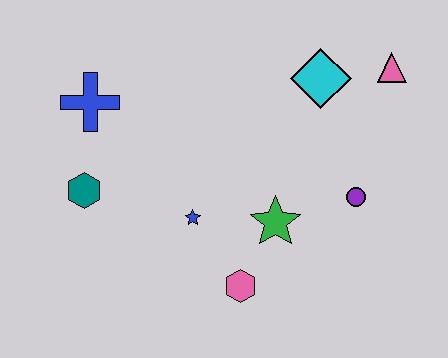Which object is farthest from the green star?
The blue cross is farthest from the green star.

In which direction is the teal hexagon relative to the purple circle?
The teal hexagon is to the left of the purple circle.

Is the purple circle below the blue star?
No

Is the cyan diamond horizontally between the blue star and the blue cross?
No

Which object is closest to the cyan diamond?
The pink triangle is closest to the cyan diamond.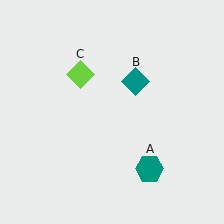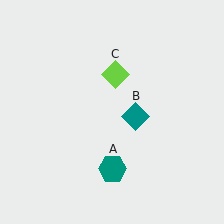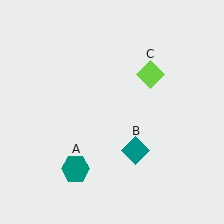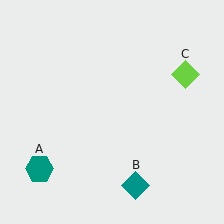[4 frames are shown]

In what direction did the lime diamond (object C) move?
The lime diamond (object C) moved right.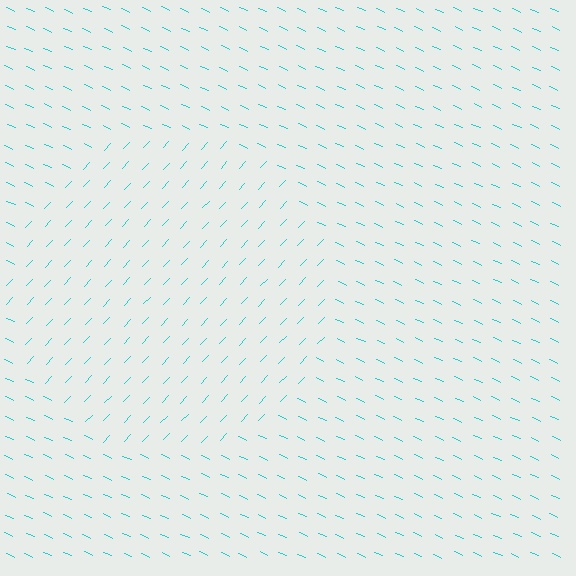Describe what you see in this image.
The image is filled with small cyan line segments. A circle region in the image has lines oriented differently from the surrounding lines, creating a visible texture boundary.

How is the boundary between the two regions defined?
The boundary is defined purely by a change in line orientation (approximately 71 degrees difference). All lines are the same color and thickness.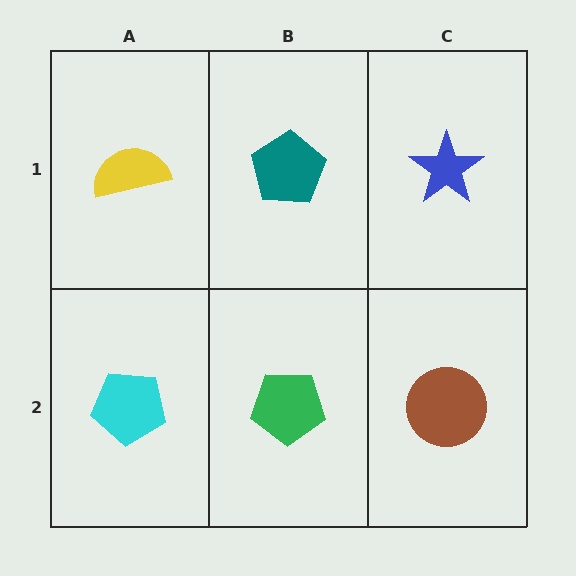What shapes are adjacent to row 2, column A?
A yellow semicircle (row 1, column A), a green pentagon (row 2, column B).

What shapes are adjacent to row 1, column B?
A green pentagon (row 2, column B), a yellow semicircle (row 1, column A), a blue star (row 1, column C).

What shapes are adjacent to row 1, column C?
A brown circle (row 2, column C), a teal pentagon (row 1, column B).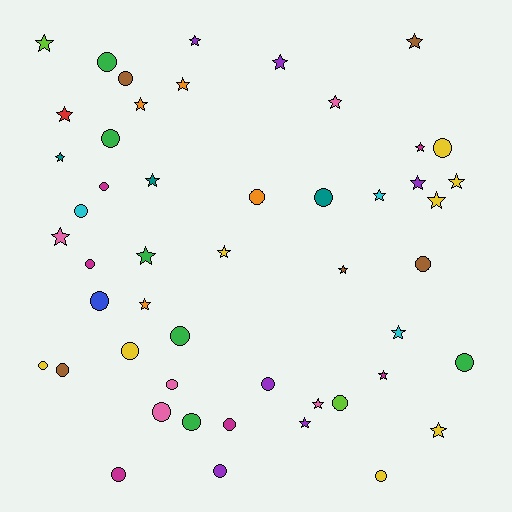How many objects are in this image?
There are 50 objects.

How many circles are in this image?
There are 25 circles.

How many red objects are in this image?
There is 1 red object.